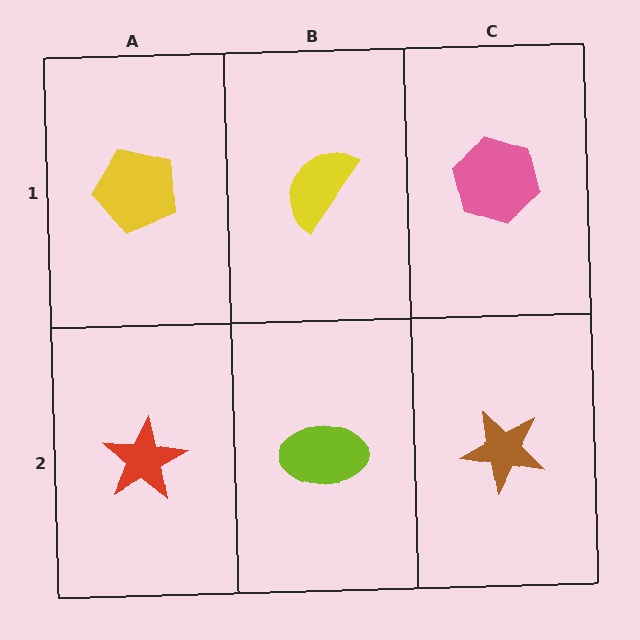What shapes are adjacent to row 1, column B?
A lime ellipse (row 2, column B), a yellow pentagon (row 1, column A), a pink hexagon (row 1, column C).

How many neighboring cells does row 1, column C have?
2.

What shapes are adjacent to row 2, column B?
A yellow semicircle (row 1, column B), a red star (row 2, column A), a brown star (row 2, column C).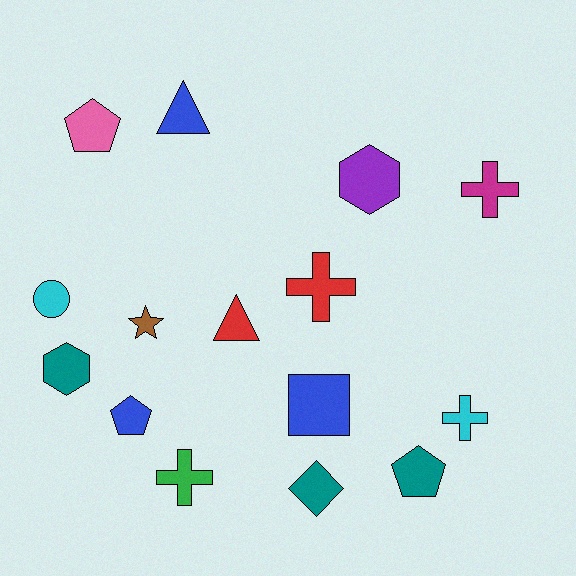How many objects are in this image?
There are 15 objects.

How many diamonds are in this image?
There is 1 diamond.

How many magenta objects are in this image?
There is 1 magenta object.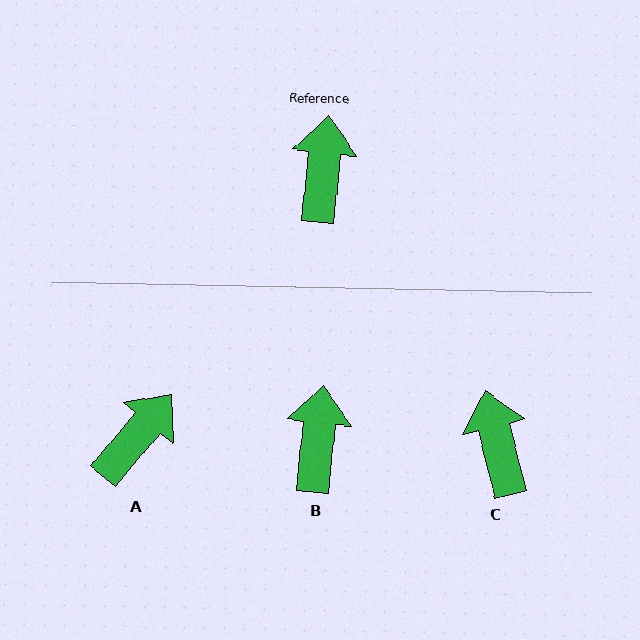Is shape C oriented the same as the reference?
No, it is off by about 20 degrees.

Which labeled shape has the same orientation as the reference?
B.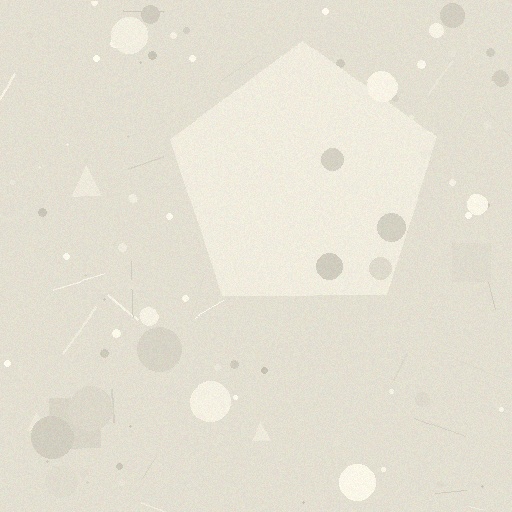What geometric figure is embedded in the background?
A pentagon is embedded in the background.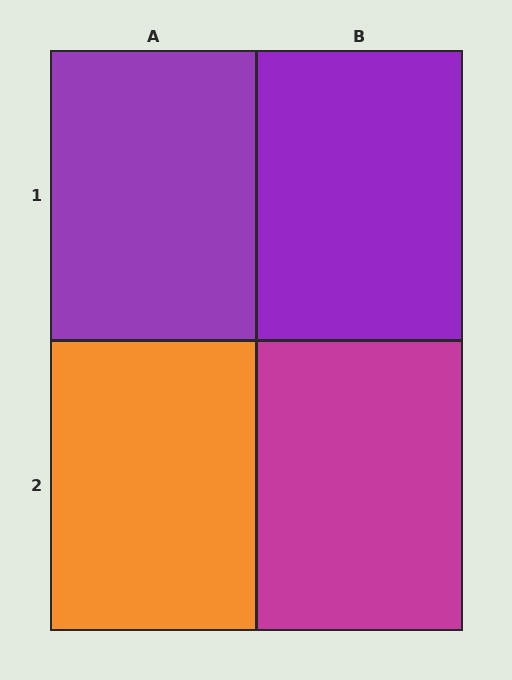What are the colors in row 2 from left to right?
Orange, magenta.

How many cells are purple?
2 cells are purple.